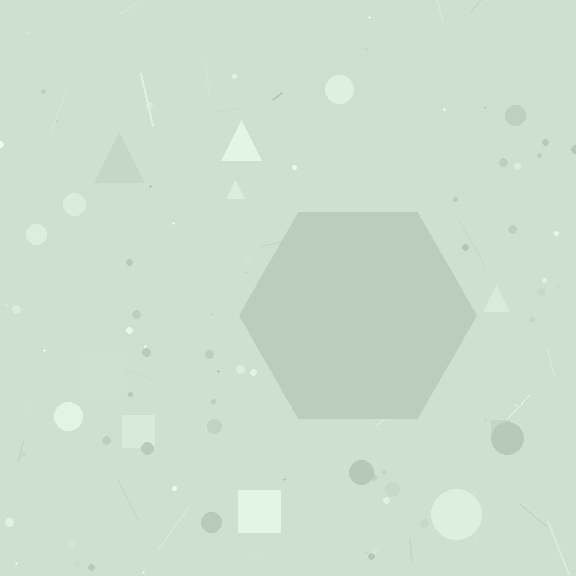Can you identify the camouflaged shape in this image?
The camouflaged shape is a hexagon.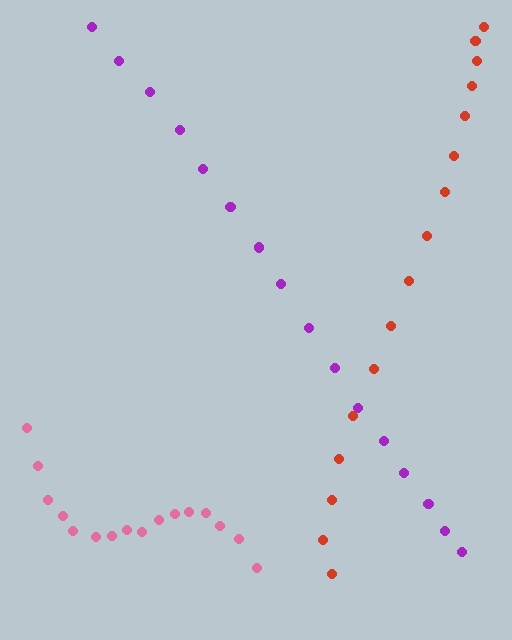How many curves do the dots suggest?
There are 3 distinct paths.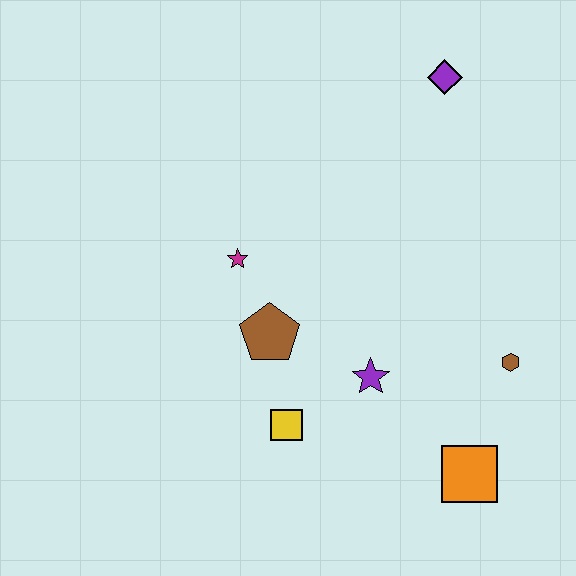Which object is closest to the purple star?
The yellow square is closest to the purple star.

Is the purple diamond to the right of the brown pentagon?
Yes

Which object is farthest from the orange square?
The purple diamond is farthest from the orange square.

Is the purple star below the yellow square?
No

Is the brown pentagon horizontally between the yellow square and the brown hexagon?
No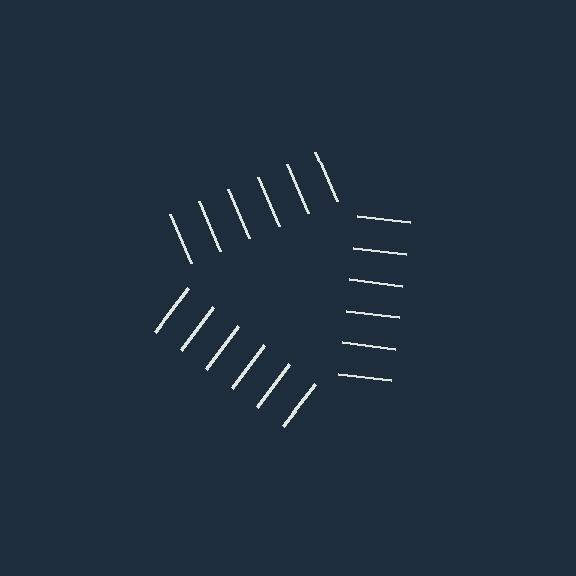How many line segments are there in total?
18 — 6 along each of the 3 edges.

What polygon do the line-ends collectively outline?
An illusory triangle — the line segments terminate on its edges but no continuous stroke is drawn.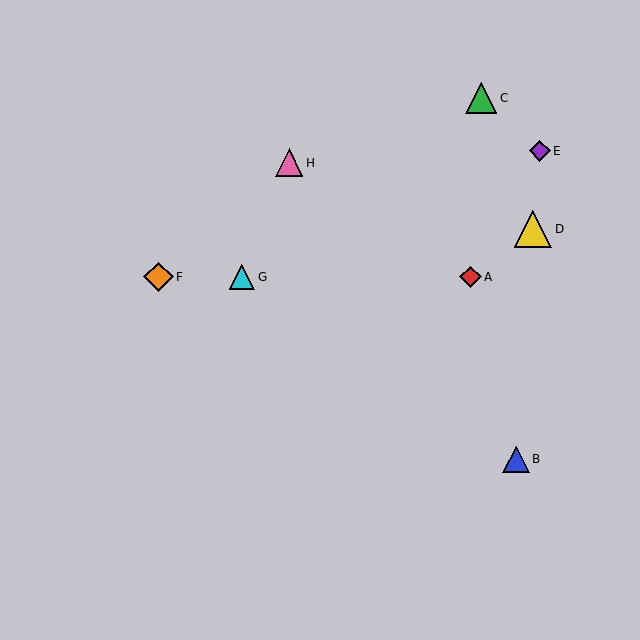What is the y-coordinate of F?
Object F is at y≈277.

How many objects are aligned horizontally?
3 objects (A, F, G) are aligned horizontally.